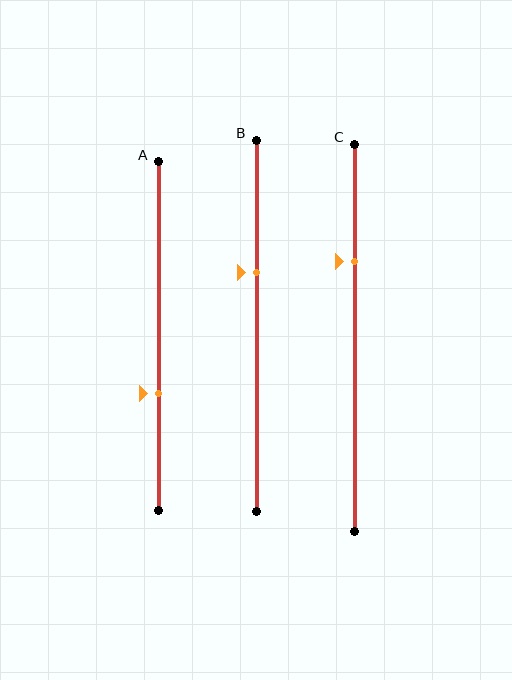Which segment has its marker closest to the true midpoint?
Segment B has its marker closest to the true midpoint.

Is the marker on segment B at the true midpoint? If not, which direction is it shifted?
No, the marker on segment B is shifted upward by about 14% of the segment length.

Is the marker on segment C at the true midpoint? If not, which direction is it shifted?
No, the marker on segment C is shifted upward by about 20% of the segment length.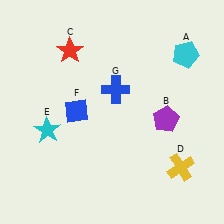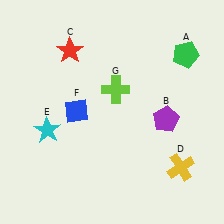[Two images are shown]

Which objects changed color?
A changed from cyan to green. G changed from blue to lime.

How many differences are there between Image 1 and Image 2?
There are 2 differences between the two images.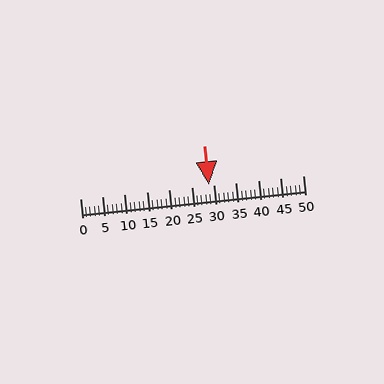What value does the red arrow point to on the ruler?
The red arrow points to approximately 29.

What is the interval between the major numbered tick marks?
The major tick marks are spaced 5 units apart.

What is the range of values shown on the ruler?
The ruler shows values from 0 to 50.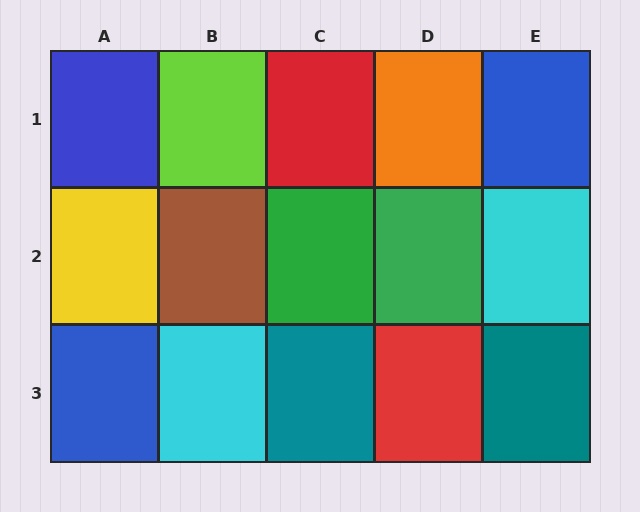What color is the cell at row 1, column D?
Orange.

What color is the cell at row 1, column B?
Lime.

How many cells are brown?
1 cell is brown.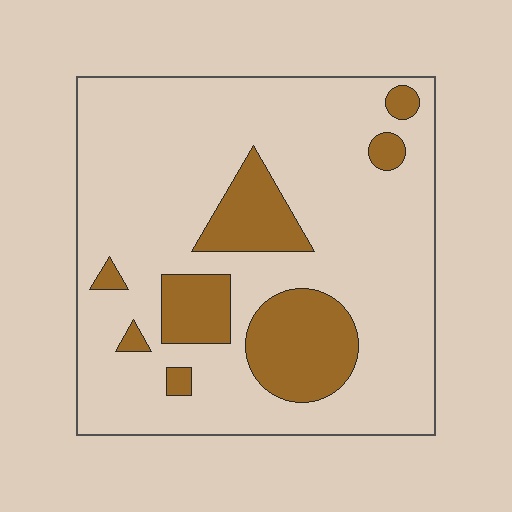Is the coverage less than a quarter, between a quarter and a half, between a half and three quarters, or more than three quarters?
Less than a quarter.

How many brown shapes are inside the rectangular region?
8.